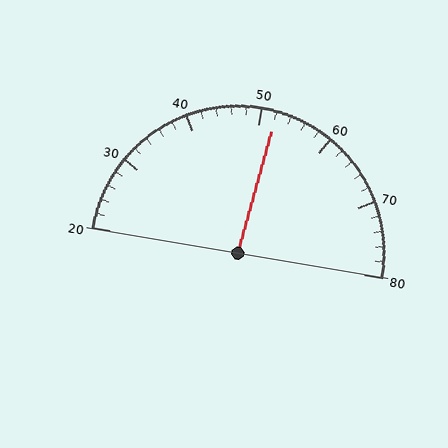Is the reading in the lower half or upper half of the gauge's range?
The reading is in the upper half of the range (20 to 80).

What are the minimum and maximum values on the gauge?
The gauge ranges from 20 to 80.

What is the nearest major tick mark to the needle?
The nearest major tick mark is 50.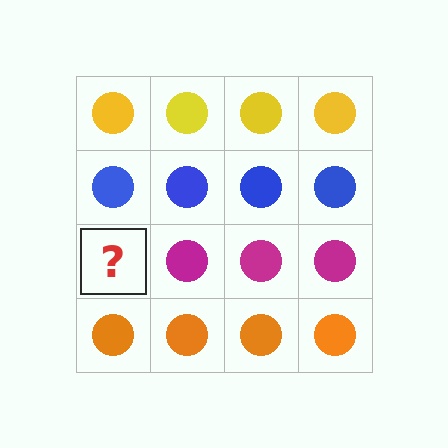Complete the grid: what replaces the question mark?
The question mark should be replaced with a magenta circle.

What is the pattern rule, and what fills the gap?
The rule is that each row has a consistent color. The gap should be filled with a magenta circle.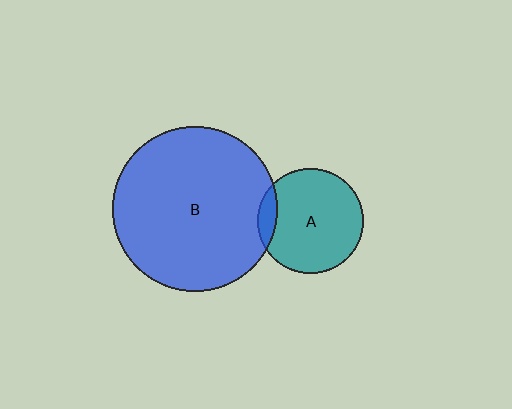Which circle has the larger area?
Circle B (blue).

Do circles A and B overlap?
Yes.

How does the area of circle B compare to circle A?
Approximately 2.4 times.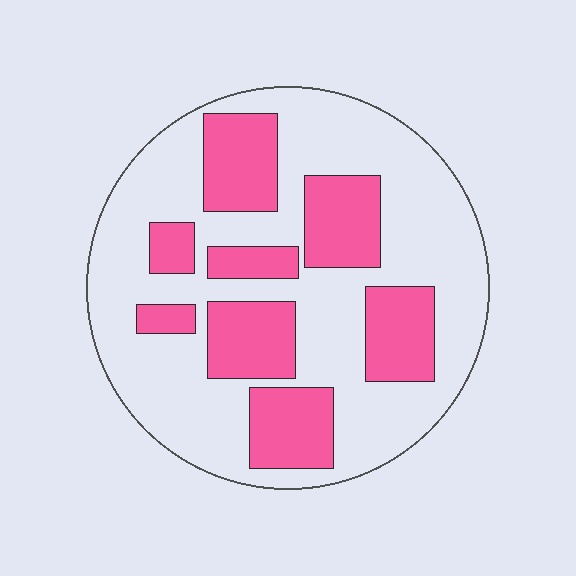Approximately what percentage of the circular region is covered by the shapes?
Approximately 35%.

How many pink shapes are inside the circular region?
8.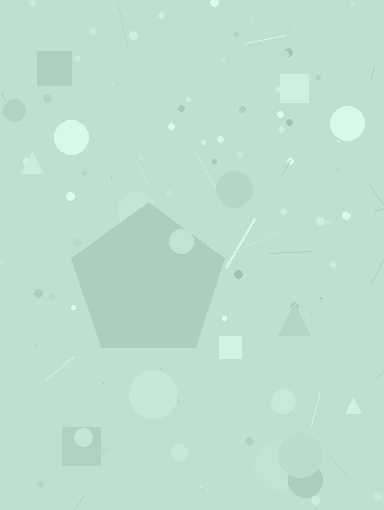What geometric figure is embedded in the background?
A pentagon is embedded in the background.